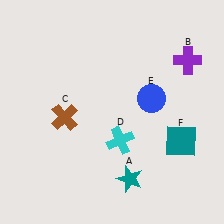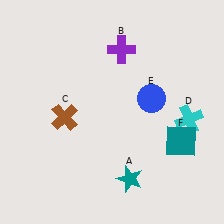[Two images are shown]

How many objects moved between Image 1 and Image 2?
2 objects moved between the two images.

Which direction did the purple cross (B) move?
The purple cross (B) moved left.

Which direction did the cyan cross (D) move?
The cyan cross (D) moved right.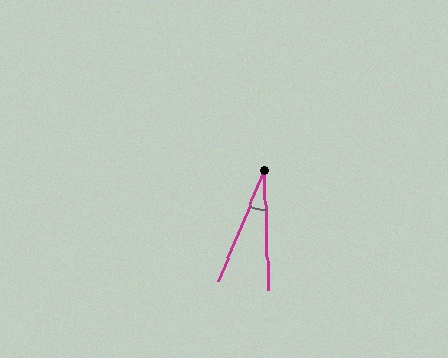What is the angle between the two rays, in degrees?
Approximately 25 degrees.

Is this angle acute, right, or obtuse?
It is acute.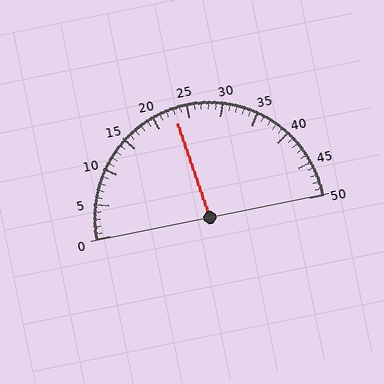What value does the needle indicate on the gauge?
The needle indicates approximately 23.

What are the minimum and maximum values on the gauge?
The gauge ranges from 0 to 50.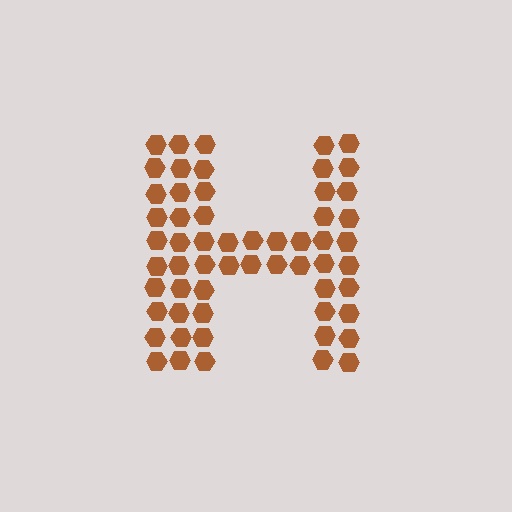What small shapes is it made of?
It is made of small hexagons.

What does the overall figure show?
The overall figure shows the letter H.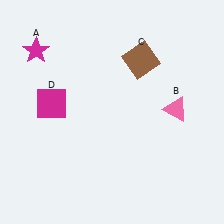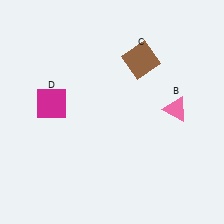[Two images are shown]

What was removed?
The magenta star (A) was removed in Image 2.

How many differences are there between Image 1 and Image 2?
There is 1 difference between the two images.